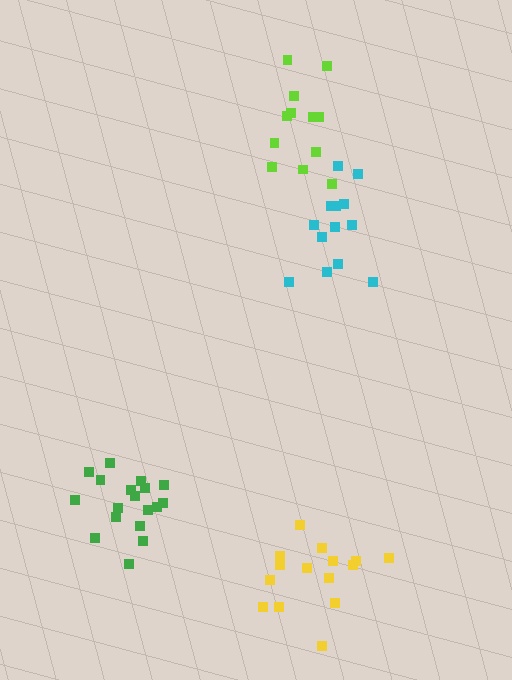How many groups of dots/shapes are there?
There are 4 groups.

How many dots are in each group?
Group 1: 12 dots, Group 2: 13 dots, Group 3: 15 dots, Group 4: 18 dots (58 total).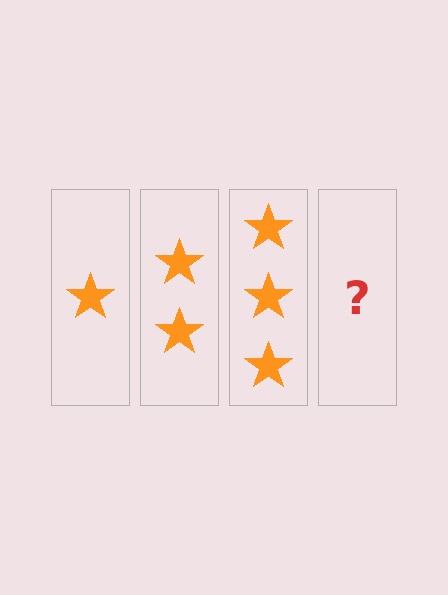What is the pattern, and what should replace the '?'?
The pattern is that each step adds one more star. The '?' should be 4 stars.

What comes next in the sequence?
The next element should be 4 stars.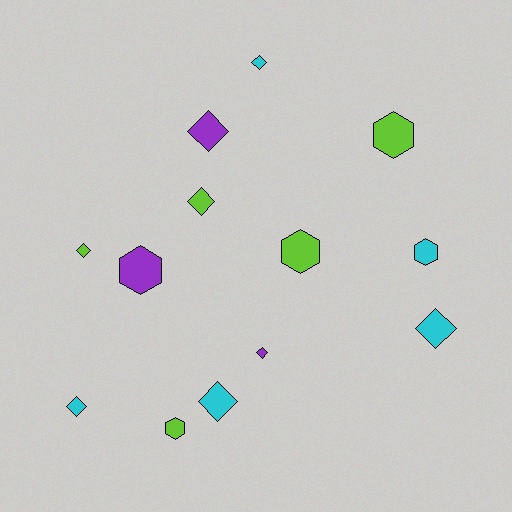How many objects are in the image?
There are 13 objects.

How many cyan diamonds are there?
There are 4 cyan diamonds.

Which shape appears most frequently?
Diamond, with 8 objects.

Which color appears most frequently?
Lime, with 5 objects.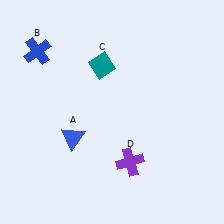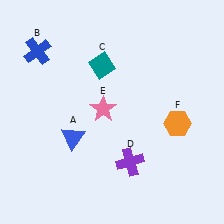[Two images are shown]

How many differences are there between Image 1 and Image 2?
There are 2 differences between the two images.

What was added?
A pink star (E), an orange hexagon (F) were added in Image 2.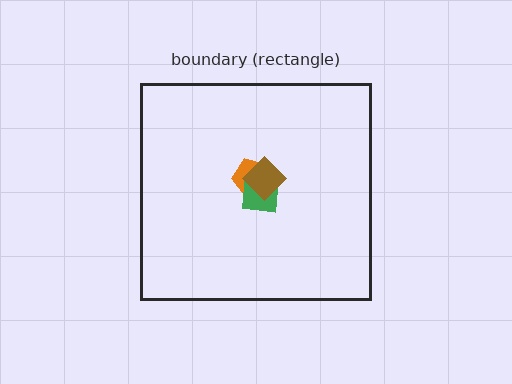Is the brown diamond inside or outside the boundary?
Inside.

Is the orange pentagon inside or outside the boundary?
Inside.